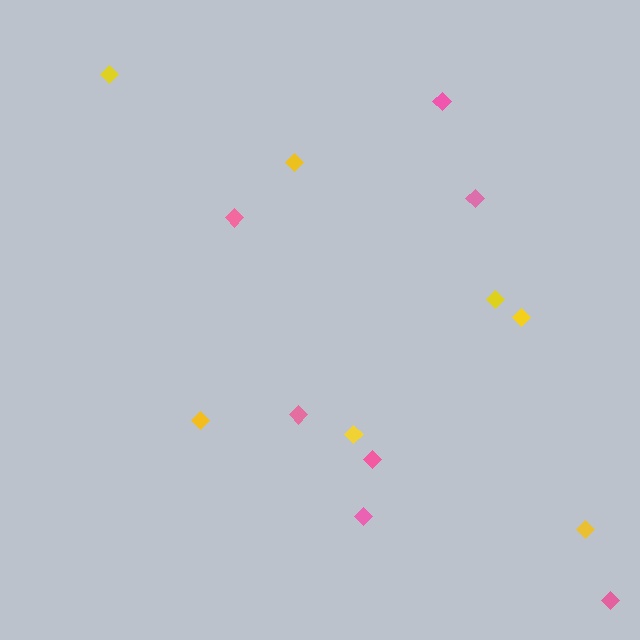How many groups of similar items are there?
There are 2 groups: one group of yellow diamonds (7) and one group of pink diamonds (7).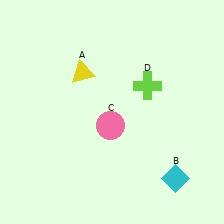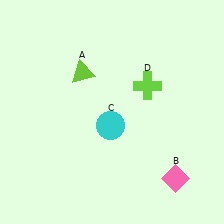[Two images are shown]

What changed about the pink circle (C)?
In Image 1, C is pink. In Image 2, it changed to cyan.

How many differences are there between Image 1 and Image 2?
There are 3 differences between the two images.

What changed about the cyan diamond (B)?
In Image 1, B is cyan. In Image 2, it changed to pink.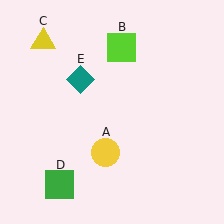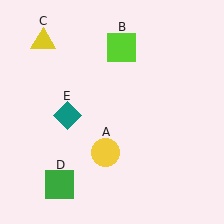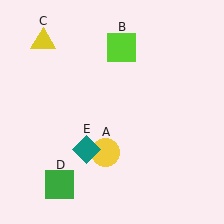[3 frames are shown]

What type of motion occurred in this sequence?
The teal diamond (object E) rotated counterclockwise around the center of the scene.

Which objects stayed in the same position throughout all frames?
Yellow circle (object A) and lime square (object B) and yellow triangle (object C) and green square (object D) remained stationary.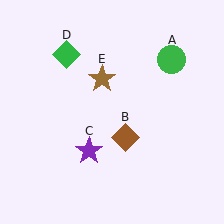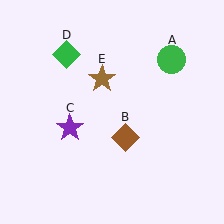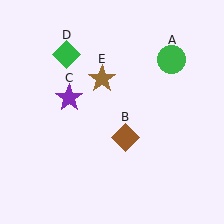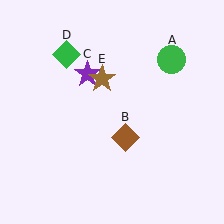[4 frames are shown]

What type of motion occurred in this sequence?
The purple star (object C) rotated clockwise around the center of the scene.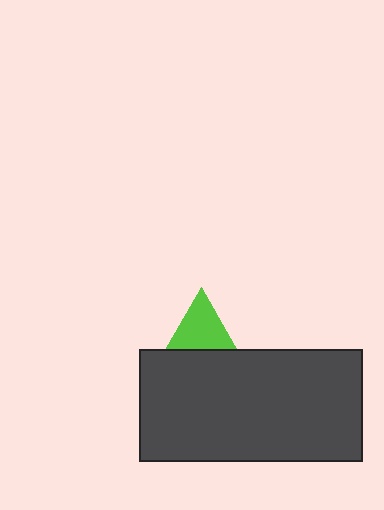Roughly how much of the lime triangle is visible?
A small part of it is visible (roughly 42%).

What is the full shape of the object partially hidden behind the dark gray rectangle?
The partially hidden object is a lime triangle.